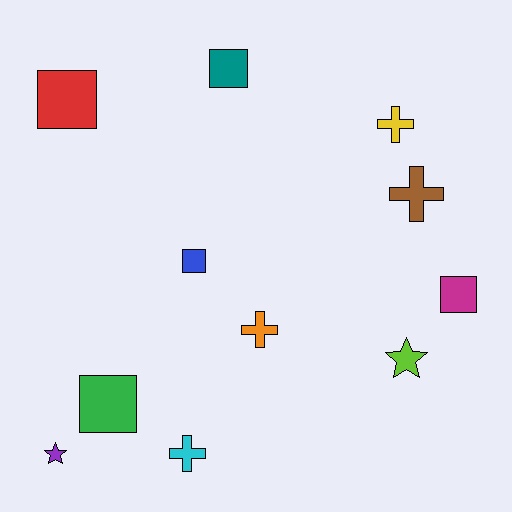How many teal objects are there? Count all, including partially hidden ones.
There is 1 teal object.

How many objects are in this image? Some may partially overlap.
There are 11 objects.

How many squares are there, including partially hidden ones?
There are 5 squares.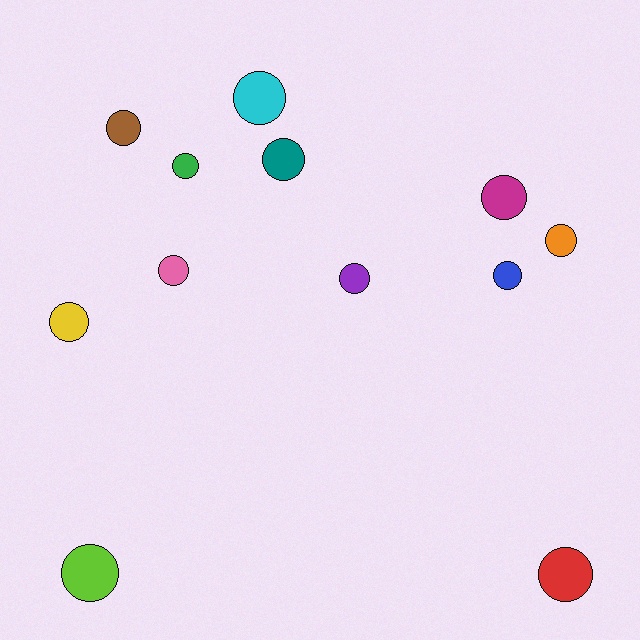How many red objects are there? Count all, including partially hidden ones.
There is 1 red object.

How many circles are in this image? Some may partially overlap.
There are 12 circles.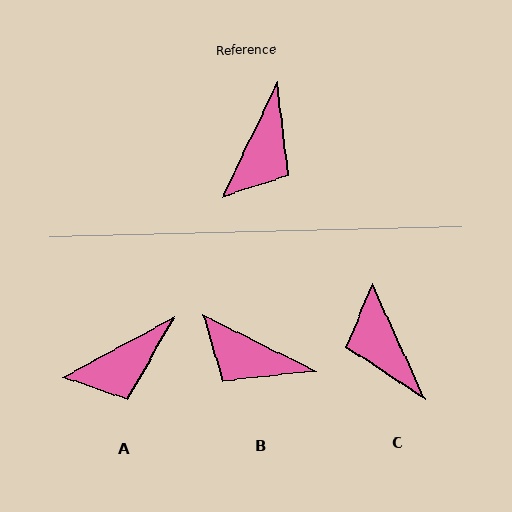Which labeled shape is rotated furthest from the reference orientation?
C, about 130 degrees away.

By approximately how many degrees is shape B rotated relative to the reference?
Approximately 91 degrees clockwise.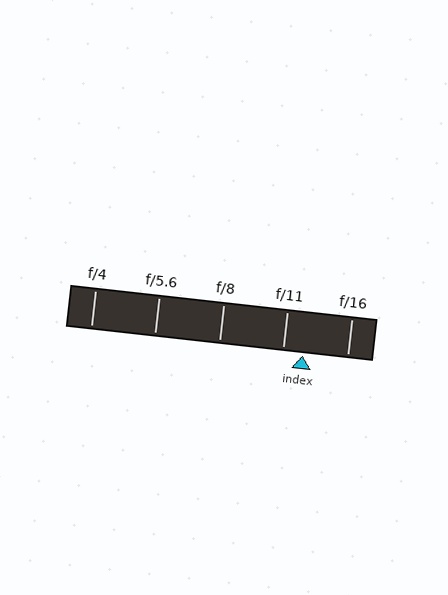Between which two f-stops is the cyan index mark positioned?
The index mark is between f/11 and f/16.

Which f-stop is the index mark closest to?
The index mark is closest to f/11.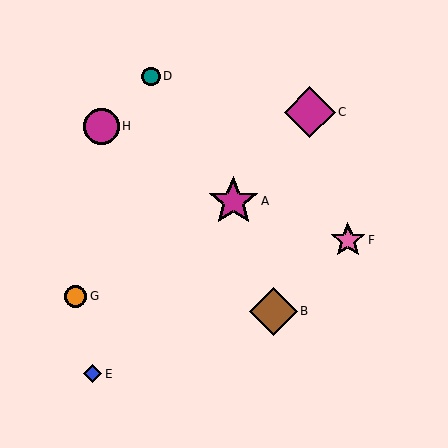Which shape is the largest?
The magenta diamond (labeled C) is the largest.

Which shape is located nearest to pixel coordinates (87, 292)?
The orange circle (labeled G) at (75, 296) is nearest to that location.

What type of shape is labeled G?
Shape G is an orange circle.